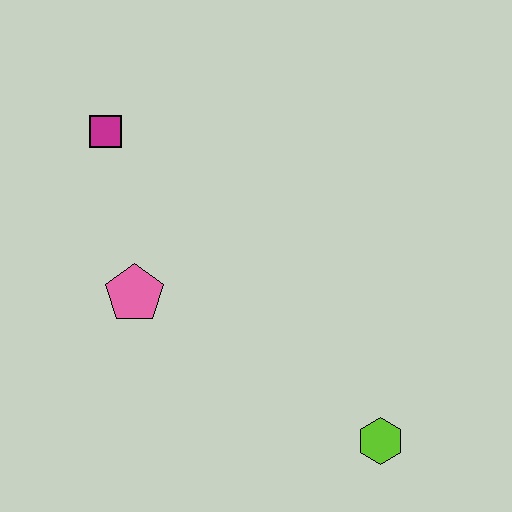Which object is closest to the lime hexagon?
The pink pentagon is closest to the lime hexagon.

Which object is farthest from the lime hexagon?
The magenta square is farthest from the lime hexagon.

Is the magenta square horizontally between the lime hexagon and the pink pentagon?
No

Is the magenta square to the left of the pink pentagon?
Yes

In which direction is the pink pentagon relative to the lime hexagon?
The pink pentagon is to the left of the lime hexagon.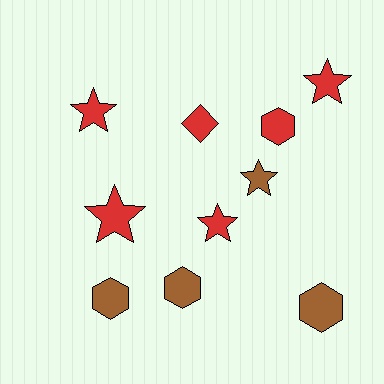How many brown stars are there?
There is 1 brown star.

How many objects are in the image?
There are 10 objects.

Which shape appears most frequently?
Star, with 5 objects.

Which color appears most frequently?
Red, with 6 objects.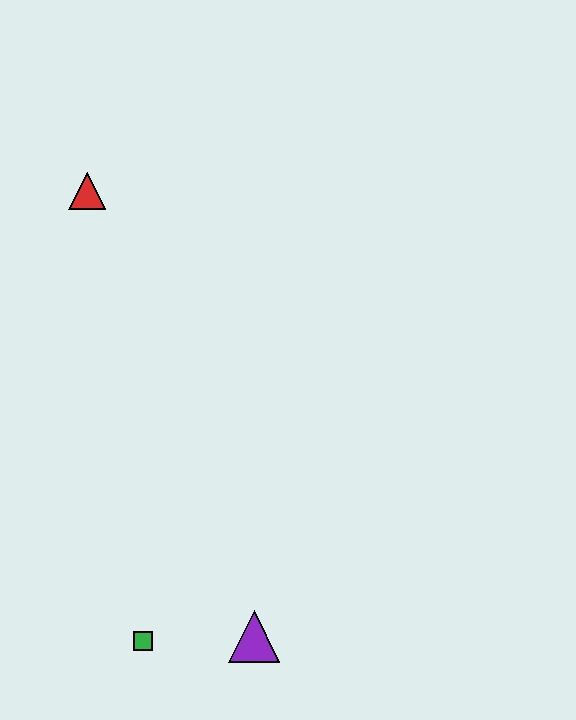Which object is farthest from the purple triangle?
The red triangle is farthest from the purple triangle.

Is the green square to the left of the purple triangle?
Yes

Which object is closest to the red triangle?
The green square is closest to the red triangle.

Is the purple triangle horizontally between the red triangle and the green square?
No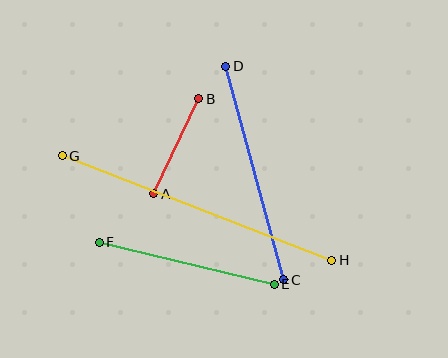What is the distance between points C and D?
The distance is approximately 221 pixels.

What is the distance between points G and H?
The distance is approximately 289 pixels.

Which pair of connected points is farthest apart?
Points G and H are farthest apart.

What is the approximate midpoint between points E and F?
The midpoint is at approximately (187, 263) pixels.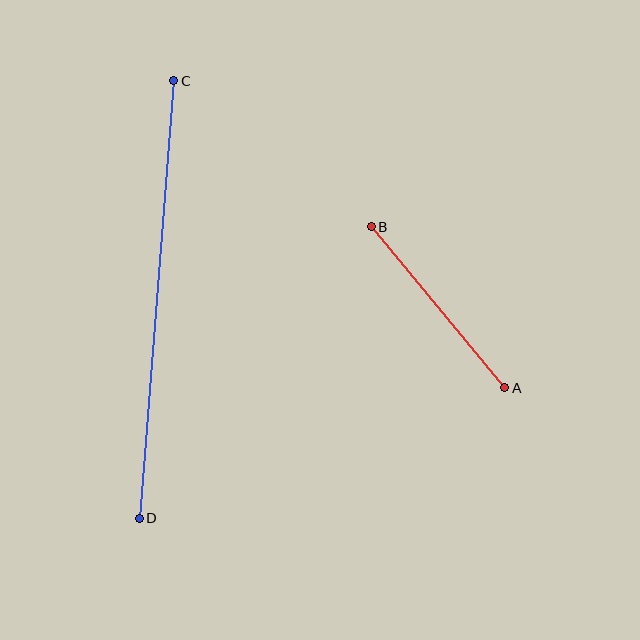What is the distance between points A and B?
The distance is approximately 209 pixels.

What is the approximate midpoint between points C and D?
The midpoint is at approximately (157, 300) pixels.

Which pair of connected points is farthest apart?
Points C and D are farthest apart.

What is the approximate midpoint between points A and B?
The midpoint is at approximately (438, 307) pixels.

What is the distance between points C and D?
The distance is approximately 439 pixels.